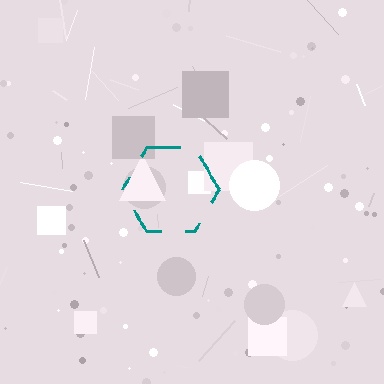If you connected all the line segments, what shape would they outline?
They would outline a hexagon.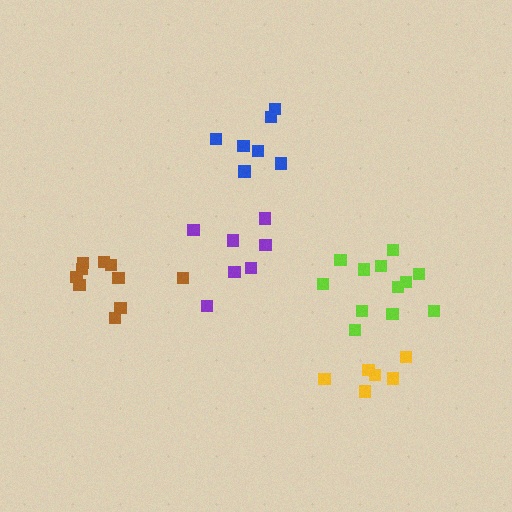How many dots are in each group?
Group 1: 7 dots, Group 2: 6 dots, Group 3: 7 dots, Group 4: 10 dots, Group 5: 12 dots (42 total).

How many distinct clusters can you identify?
There are 5 distinct clusters.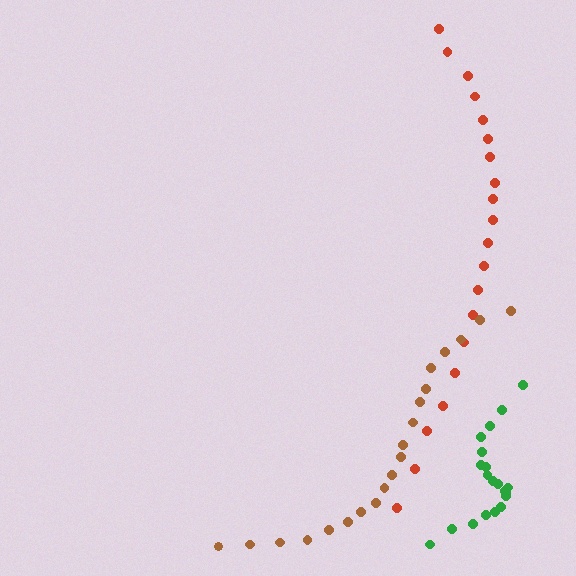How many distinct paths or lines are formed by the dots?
There are 3 distinct paths.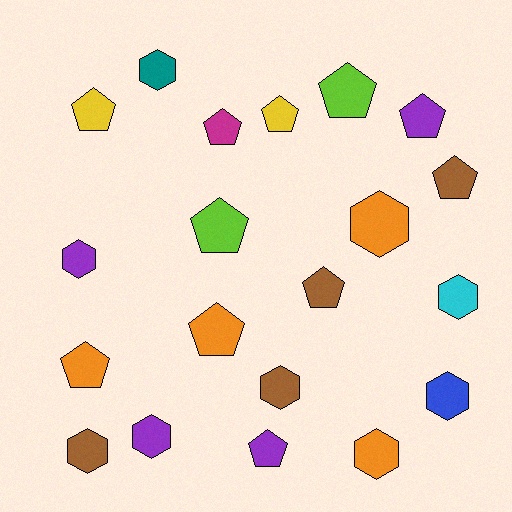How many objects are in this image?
There are 20 objects.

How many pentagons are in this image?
There are 11 pentagons.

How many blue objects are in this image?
There is 1 blue object.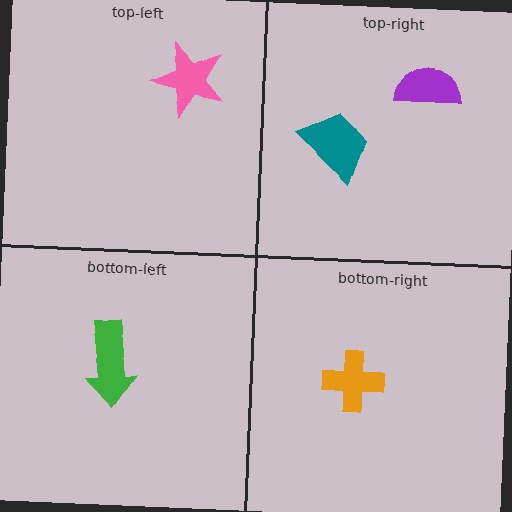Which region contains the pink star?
The top-left region.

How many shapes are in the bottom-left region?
1.